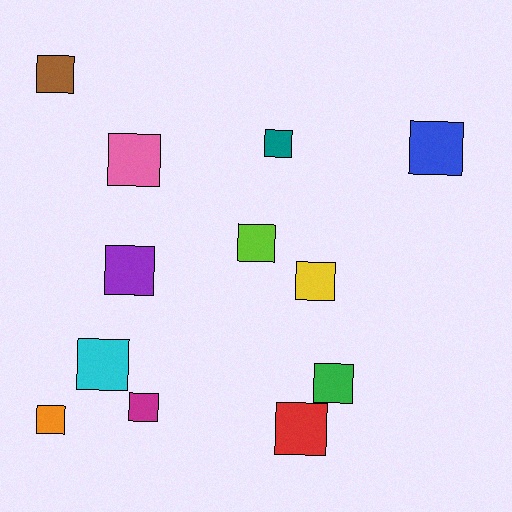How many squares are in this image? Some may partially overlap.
There are 12 squares.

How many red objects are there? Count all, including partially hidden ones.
There is 1 red object.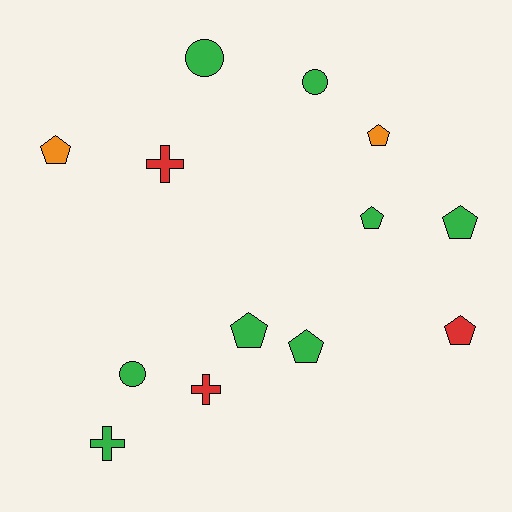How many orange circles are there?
There are no orange circles.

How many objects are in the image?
There are 13 objects.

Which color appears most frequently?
Green, with 8 objects.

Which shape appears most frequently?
Pentagon, with 7 objects.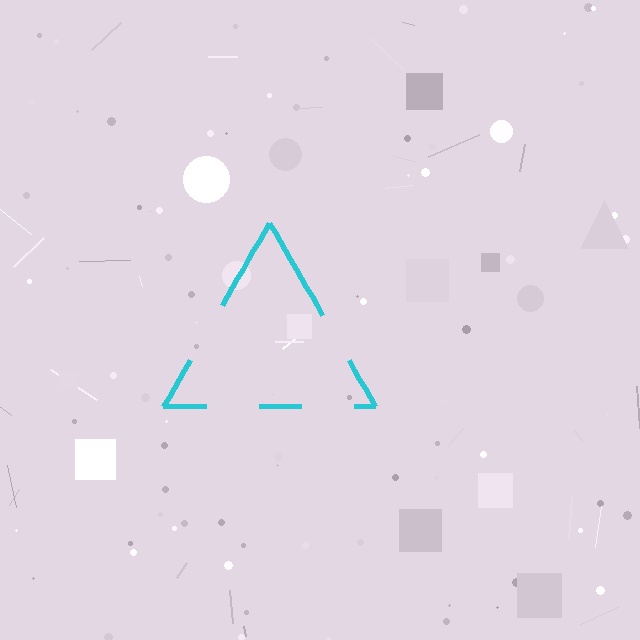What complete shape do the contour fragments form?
The contour fragments form a triangle.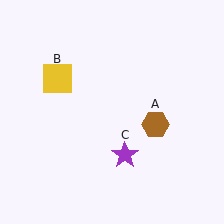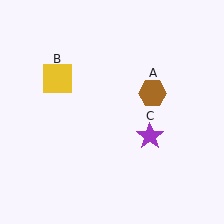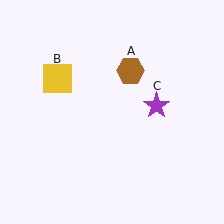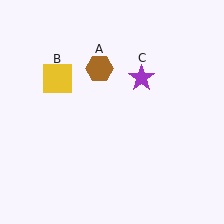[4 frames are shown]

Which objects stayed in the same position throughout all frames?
Yellow square (object B) remained stationary.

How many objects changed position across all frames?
2 objects changed position: brown hexagon (object A), purple star (object C).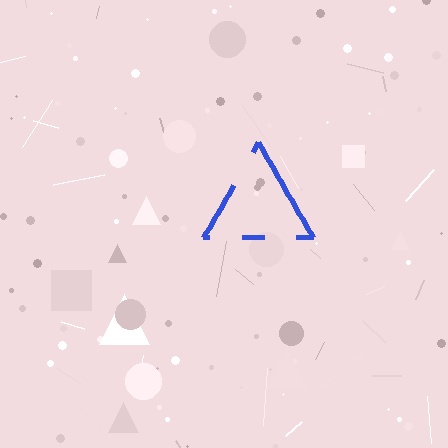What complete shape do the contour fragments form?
The contour fragments form a triangle.